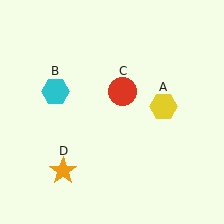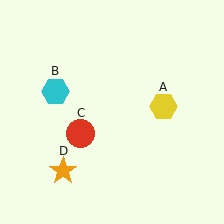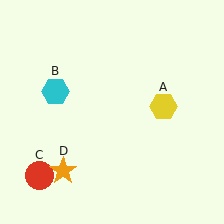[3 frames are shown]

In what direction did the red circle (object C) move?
The red circle (object C) moved down and to the left.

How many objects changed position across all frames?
1 object changed position: red circle (object C).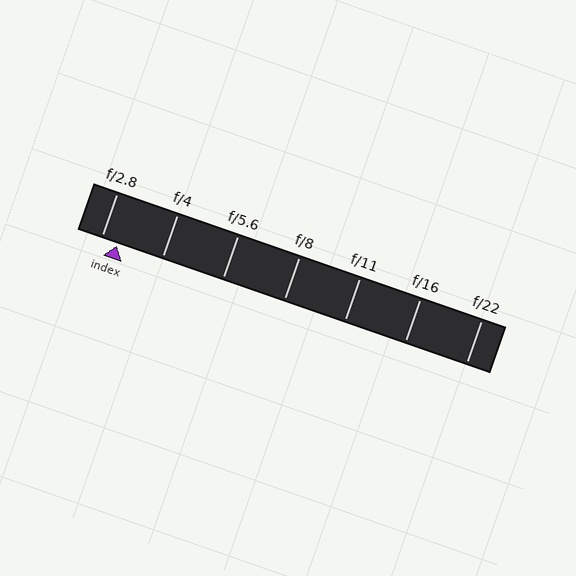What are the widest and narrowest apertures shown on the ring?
The widest aperture shown is f/2.8 and the narrowest is f/22.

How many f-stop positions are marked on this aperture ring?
There are 7 f-stop positions marked.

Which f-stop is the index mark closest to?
The index mark is closest to f/2.8.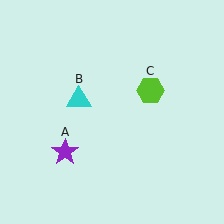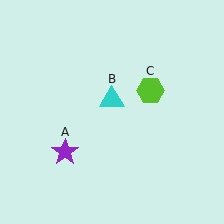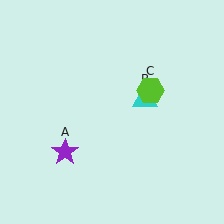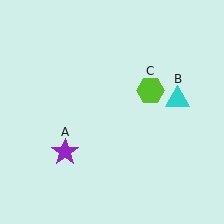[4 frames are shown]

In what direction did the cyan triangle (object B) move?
The cyan triangle (object B) moved right.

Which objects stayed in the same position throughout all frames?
Purple star (object A) and lime hexagon (object C) remained stationary.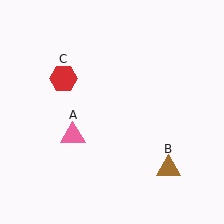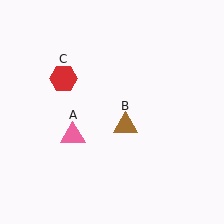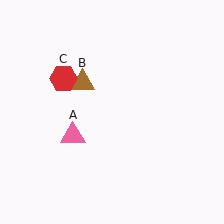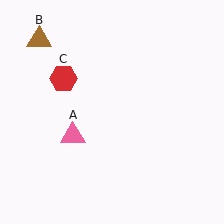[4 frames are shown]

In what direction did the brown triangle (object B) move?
The brown triangle (object B) moved up and to the left.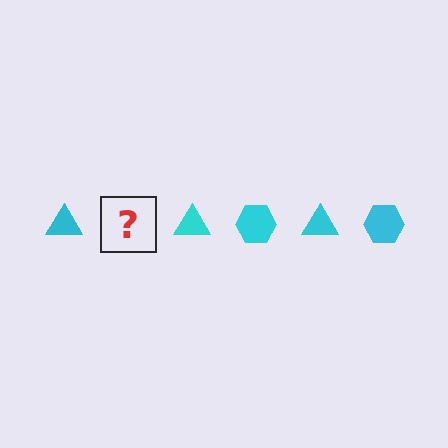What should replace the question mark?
The question mark should be replaced with a cyan hexagon.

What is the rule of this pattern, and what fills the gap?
The rule is that the pattern cycles through triangle, hexagon shapes in cyan. The gap should be filled with a cyan hexagon.